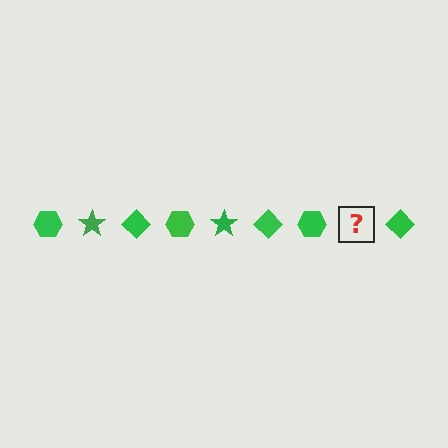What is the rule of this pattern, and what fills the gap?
The rule is that the pattern cycles through hexagon, star, diamond shapes in green. The gap should be filled with a green star.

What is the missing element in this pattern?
The missing element is a green star.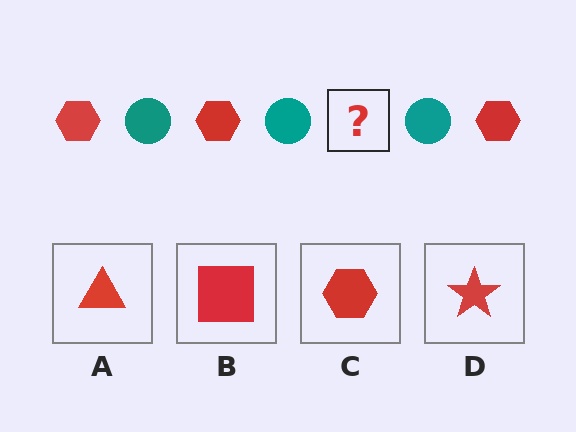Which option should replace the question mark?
Option C.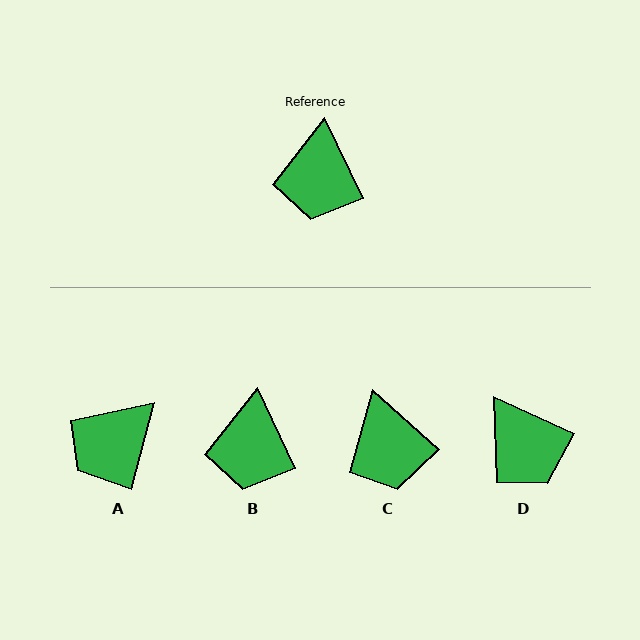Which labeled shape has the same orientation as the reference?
B.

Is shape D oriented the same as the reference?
No, it is off by about 41 degrees.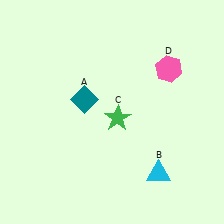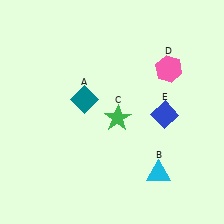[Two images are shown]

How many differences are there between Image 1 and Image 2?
There is 1 difference between the two images.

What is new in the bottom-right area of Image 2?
A blue diamond (E) was added in the bottom-right area of Image 2.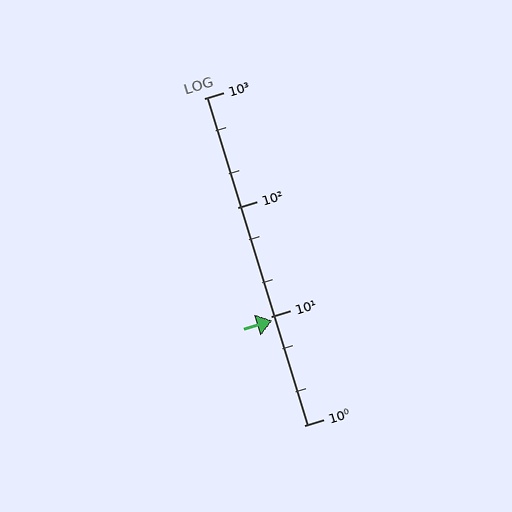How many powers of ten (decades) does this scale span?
The scale spans 3 decades, from 1 to 1000.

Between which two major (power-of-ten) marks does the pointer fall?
The pointer is between 1 and 10.